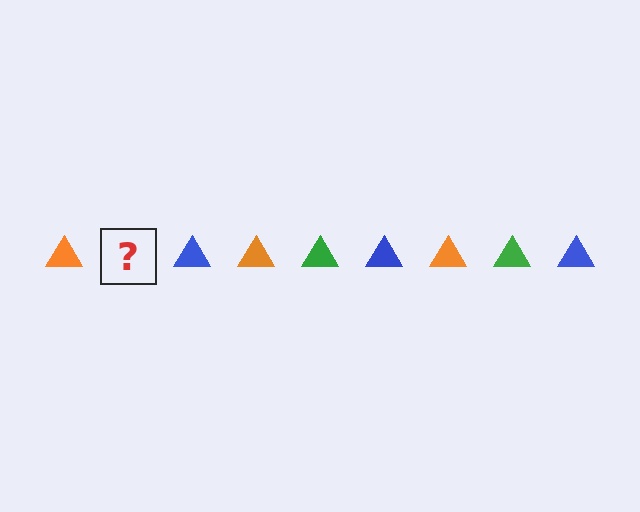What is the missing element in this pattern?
The missing element is a green triangle.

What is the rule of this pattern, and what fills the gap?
The rule is that the pattern cycles through orange, green, blue triangles. The gap should be filled with a green triangle.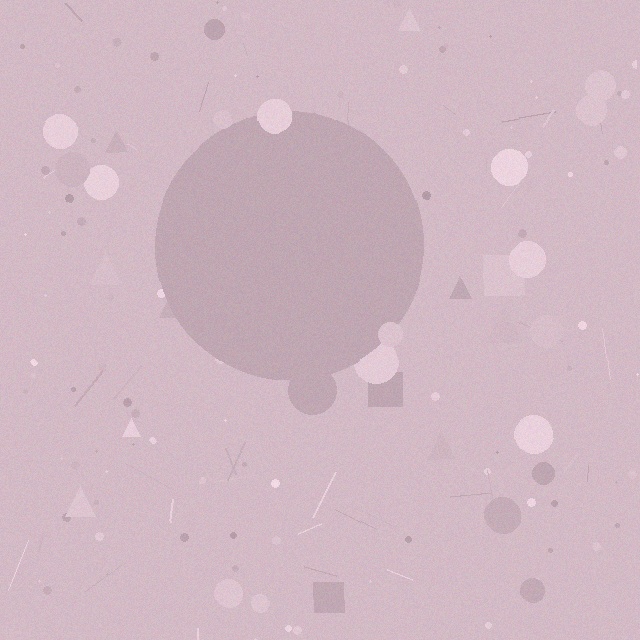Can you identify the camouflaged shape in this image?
The camouflaged shape is a circle.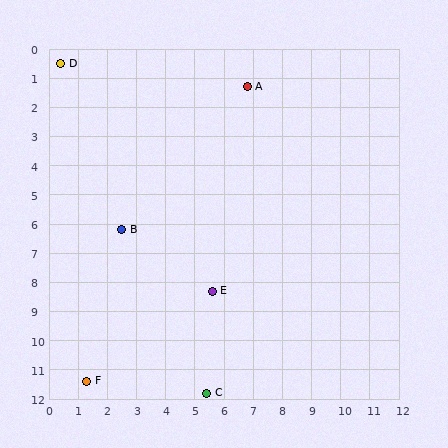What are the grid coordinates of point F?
Point F is at approximately (1.3, 11.4).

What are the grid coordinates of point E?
Point E is at approximately (5.6, 8.3).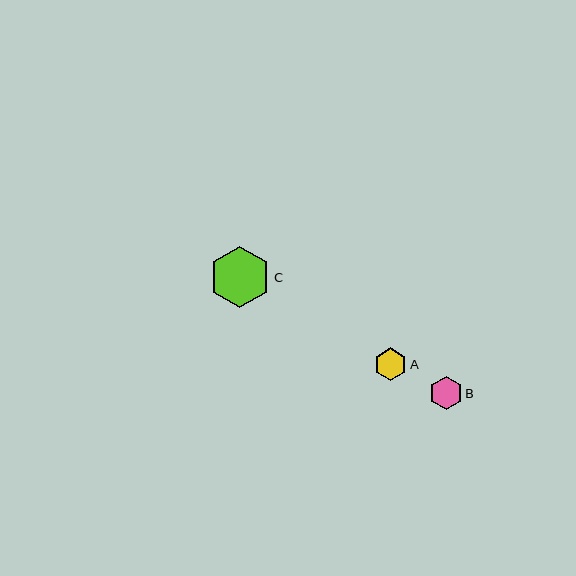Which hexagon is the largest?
Hexagon C is the largest with a size of approximately 62 pixels.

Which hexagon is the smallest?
Hexagon B is the smallest with a size of approximately 33 pixels.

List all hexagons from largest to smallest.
From largest to smallest: C, A, B.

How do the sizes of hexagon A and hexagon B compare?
Hexagon A and hexagon B are approximately the same size.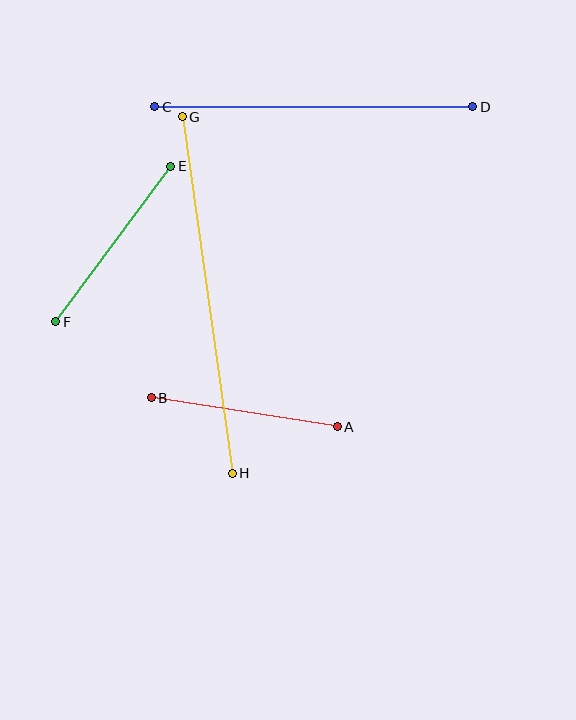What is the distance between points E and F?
The distance is approximately 193 pixels.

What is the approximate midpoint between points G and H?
The midpoint is at approximately (207, 295) pixels.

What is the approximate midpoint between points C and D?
The midpoint is at approximately (314, 107) pixels.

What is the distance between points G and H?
The distance is approximately 360 pixels.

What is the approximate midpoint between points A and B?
The midpoint is at approximately (244, 412) pixels.